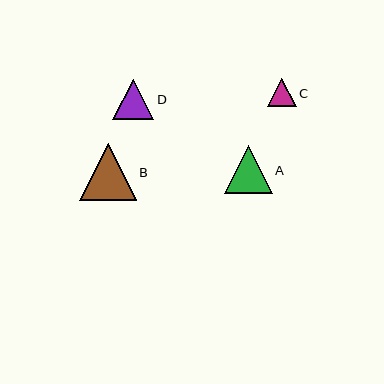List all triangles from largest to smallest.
From largest to smallest: B, A, D, C.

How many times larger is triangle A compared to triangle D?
Triangle A is approximately 1.2 times the size of triangle D.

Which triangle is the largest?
Triangle B is the largest with a size of approximately 57 pixels.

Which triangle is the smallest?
Triangle C is the smallest with a size of approximately 28 pixels.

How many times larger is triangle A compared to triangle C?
Triangle A is approximately 1.7 times the size of triangle C.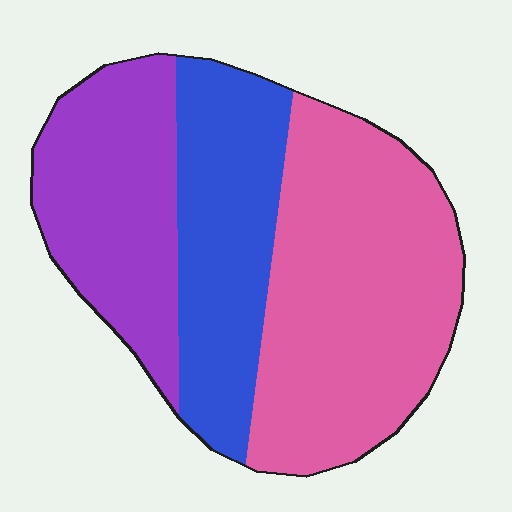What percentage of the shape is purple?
Purple covers 27% of the shape.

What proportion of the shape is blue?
Blue takes up about one quarter (1/4) of the shape.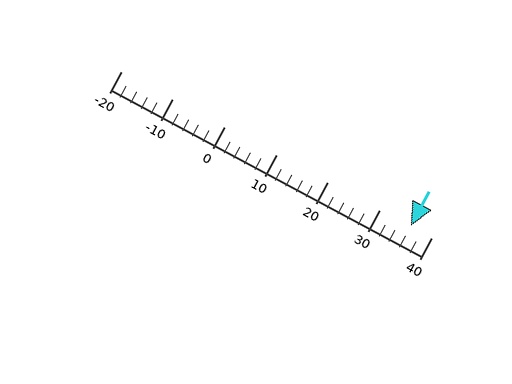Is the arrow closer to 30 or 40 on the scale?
The arrow is closer to 40.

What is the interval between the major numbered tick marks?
The major tick marks are spaced 10 units apart.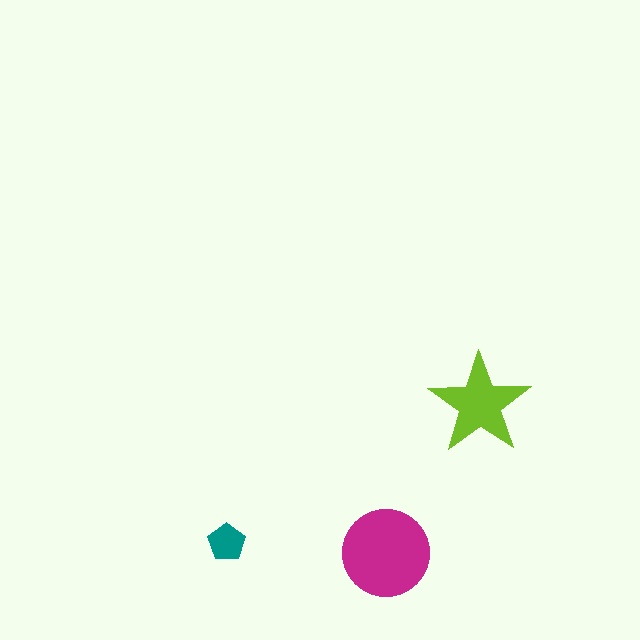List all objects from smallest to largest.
The teal pentagon, the lime star, the magenta circle.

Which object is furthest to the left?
The teal pentagon is leftmost.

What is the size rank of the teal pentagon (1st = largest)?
3rd.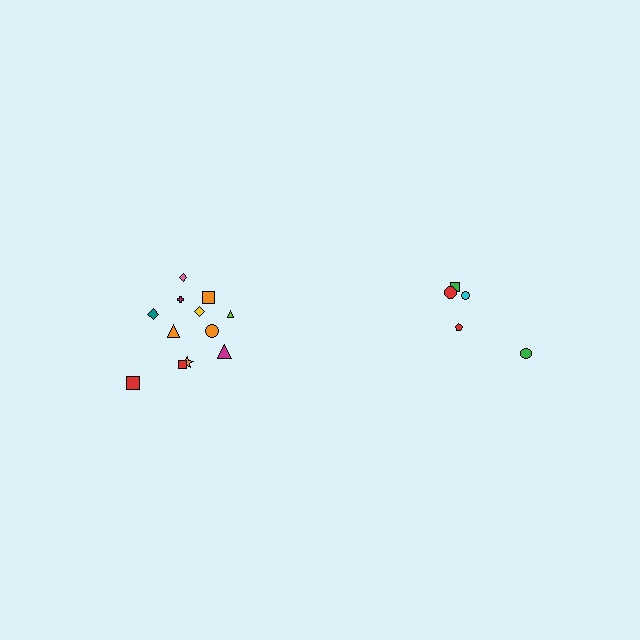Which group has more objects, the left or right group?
The left group.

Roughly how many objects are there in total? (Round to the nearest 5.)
Roughly 15 objects in total.